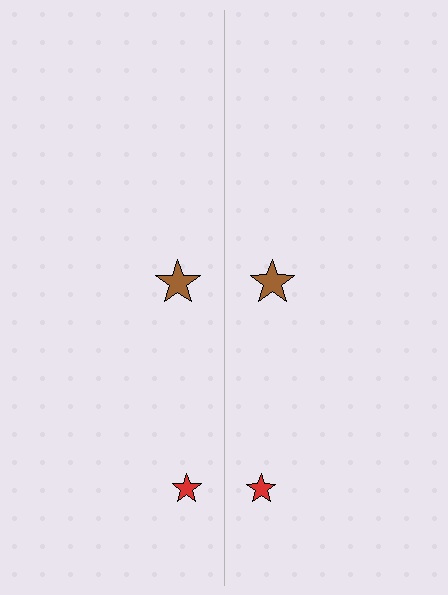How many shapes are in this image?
There are 4 shapes in this image.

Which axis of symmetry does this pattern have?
The pattern has a vertical axis of symmetry running through the center of the image.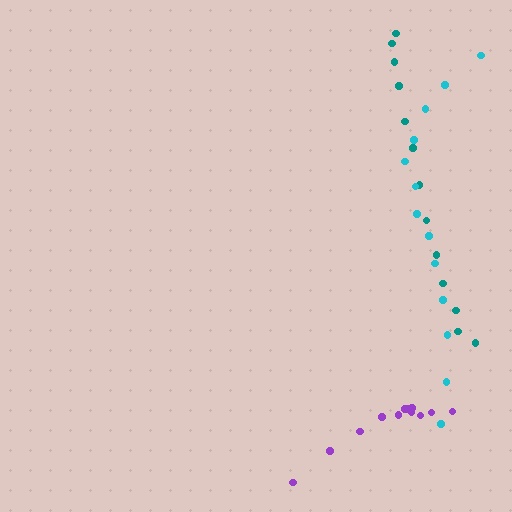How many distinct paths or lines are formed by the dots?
There are 3 distinct paths.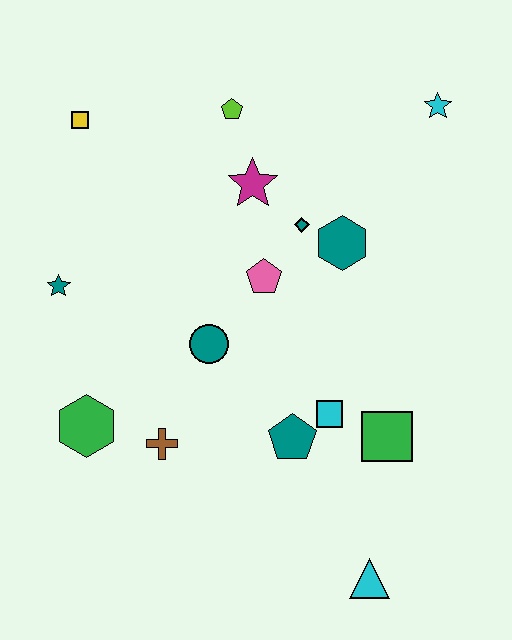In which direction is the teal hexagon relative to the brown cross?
The teal hexagon is above the brown cross.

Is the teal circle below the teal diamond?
Yes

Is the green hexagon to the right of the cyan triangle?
No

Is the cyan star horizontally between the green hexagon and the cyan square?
No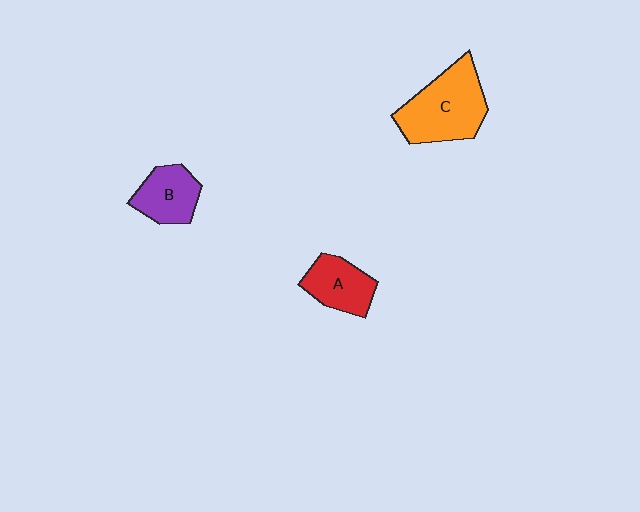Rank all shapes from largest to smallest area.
From largest to smallest: C (orange), A (red), B (purple).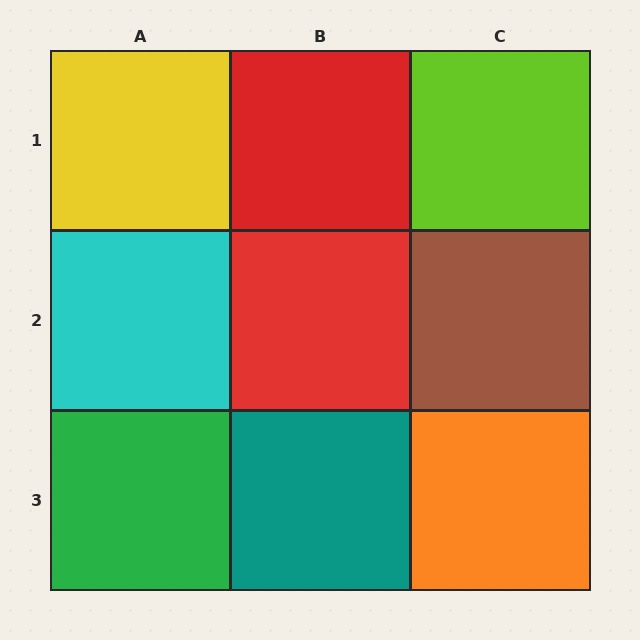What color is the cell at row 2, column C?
Brown.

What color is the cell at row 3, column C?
Orange.